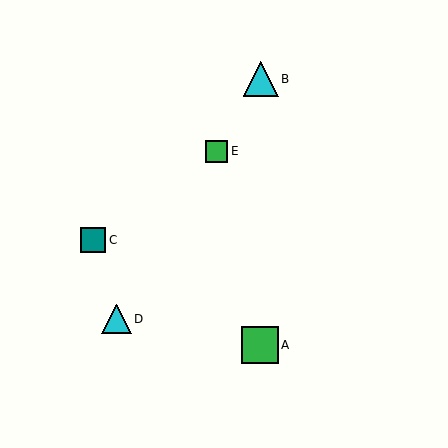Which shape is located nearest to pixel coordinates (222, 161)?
The green square (labeled E) at (216, 151) is nearest to that location.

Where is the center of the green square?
The center of the green square is at (216, 151).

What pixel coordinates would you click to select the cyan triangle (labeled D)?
Click at (116, 319) to select the cyan triangle D.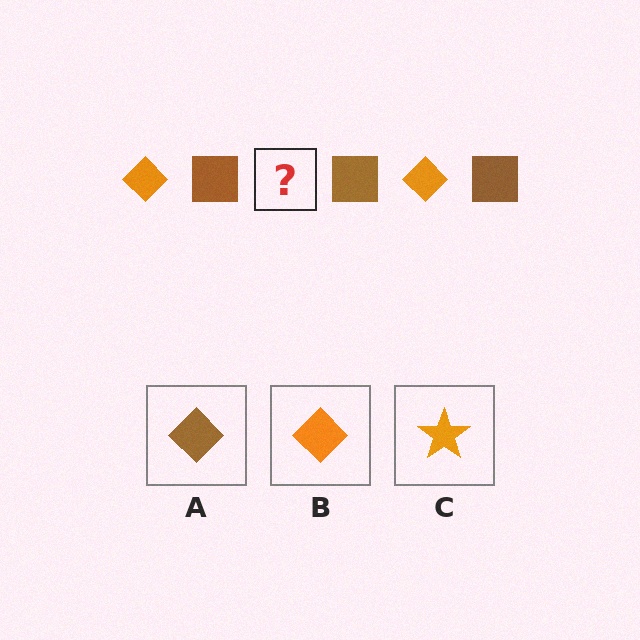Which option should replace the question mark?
Option B.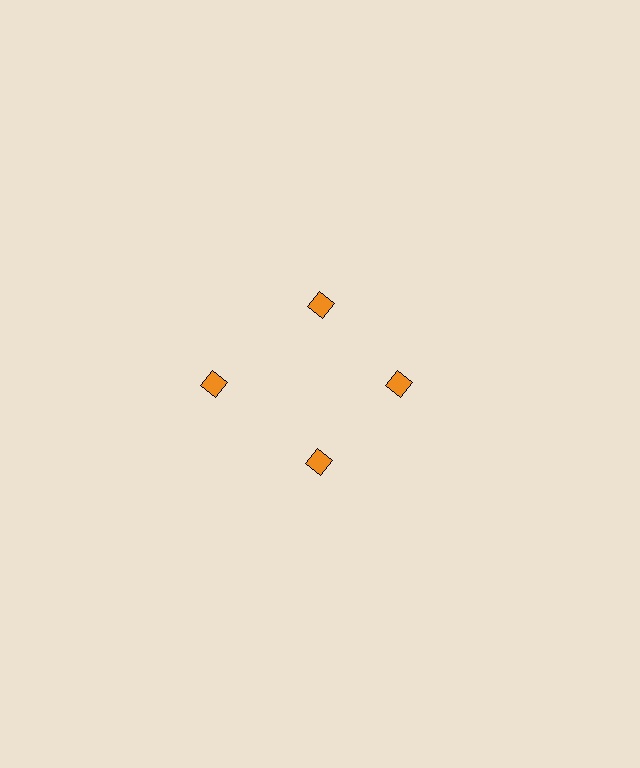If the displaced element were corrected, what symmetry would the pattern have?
It would have 4-fold rotational symmetry — the pattern would map onto itself every 90 degrees.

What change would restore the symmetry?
The symmetry would be restored by moving it inward, back onto the ring so that all 4 diamonds sit at equal angles and equal distance from the center.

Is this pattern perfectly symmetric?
No. The 4 orange diamonds are arranged in a ring, but one element near the 9 o'clock position is pushed outward from the center, breaking the 4-fold rotational symmetry.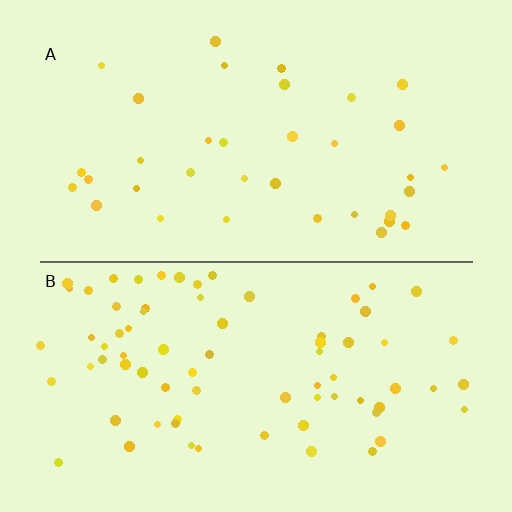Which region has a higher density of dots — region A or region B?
B (the bottom).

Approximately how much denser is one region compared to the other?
Approximately 2.0× — region B over region A.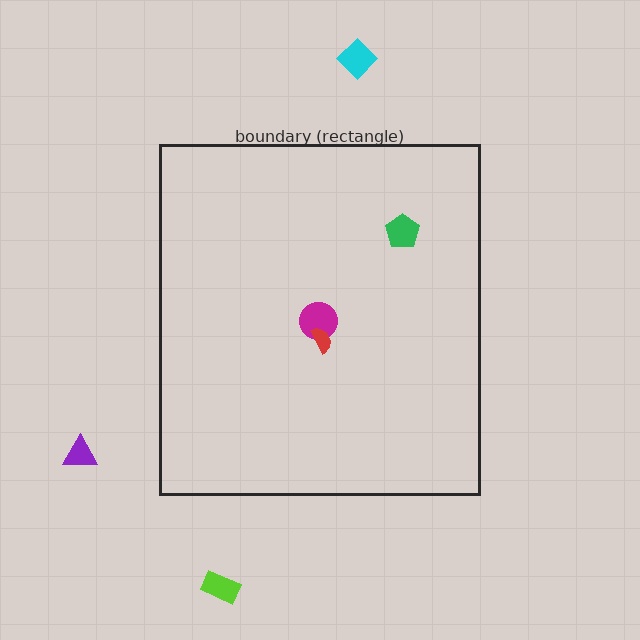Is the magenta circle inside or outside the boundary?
Inside.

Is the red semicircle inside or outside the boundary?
Inside.